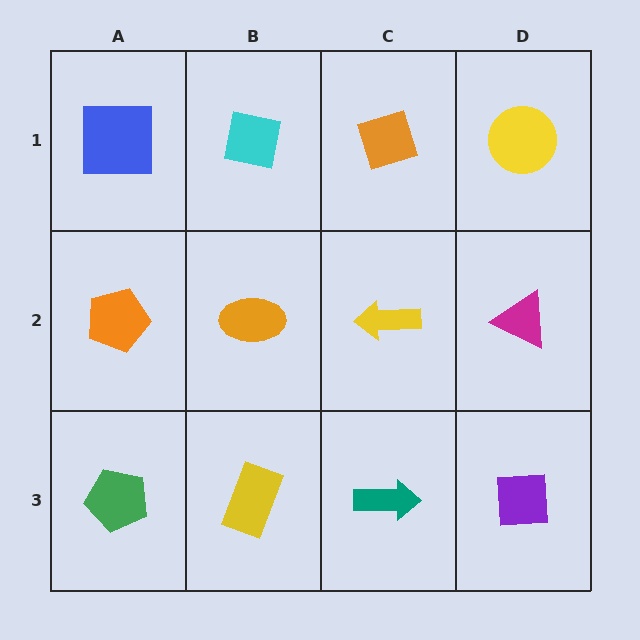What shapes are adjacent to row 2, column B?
A cyan square (row 1, column B), a yellow rectangle (row 3, column B), an orange pentagon (row 2, column A), a yellow arrow (row 2, column C).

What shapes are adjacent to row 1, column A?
An orange pentagon (row 2, column A), a cyan square (row 1, column B).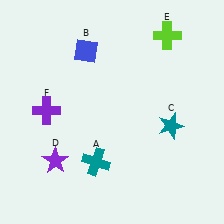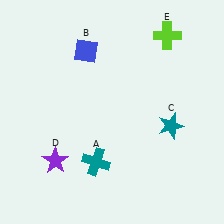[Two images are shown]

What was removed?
The purple cross (F) was removed in Image 2.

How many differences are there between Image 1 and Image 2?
There is 1 difference between the two images.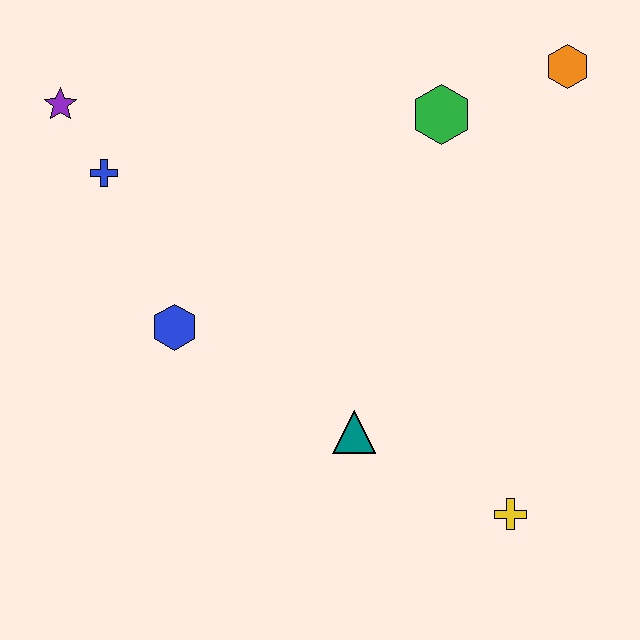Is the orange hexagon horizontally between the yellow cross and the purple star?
No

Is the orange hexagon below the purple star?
No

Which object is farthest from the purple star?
The yellow cross is farthest from the purple star.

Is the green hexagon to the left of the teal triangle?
No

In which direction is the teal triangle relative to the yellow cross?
The teal triangle is to the left of the yellow cross.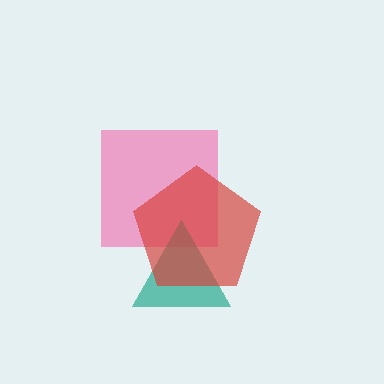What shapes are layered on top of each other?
The layered shapes are: a pink square, a teal triangle, a red pentagon.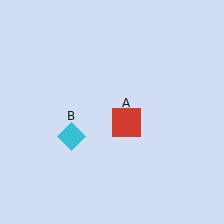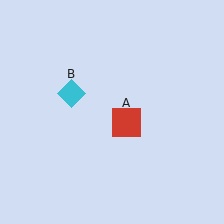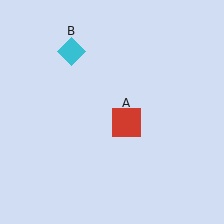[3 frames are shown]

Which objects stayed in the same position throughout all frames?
Red square (object A) remained stationary.